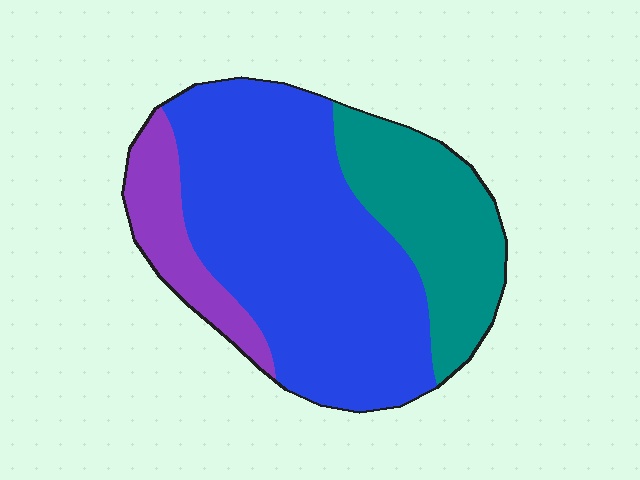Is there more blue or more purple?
Blue.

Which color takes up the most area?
Blue, at roughly 60%.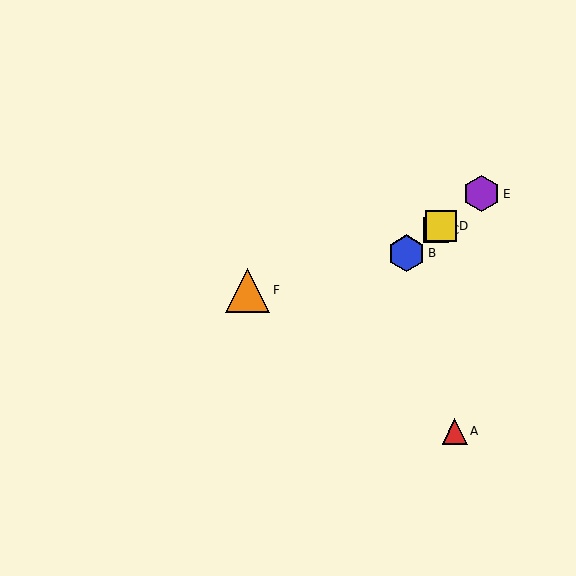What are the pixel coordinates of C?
Object C is at (436, 230).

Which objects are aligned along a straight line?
Objects B, C, D, E are aligned along a straight line.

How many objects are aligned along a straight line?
4 objects (B, C, D, E) are aligned along a straight line.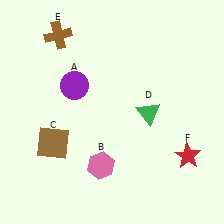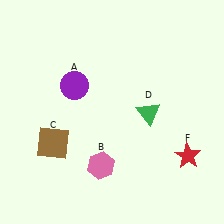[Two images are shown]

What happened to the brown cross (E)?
The brown cross (E) was removed in Image 2. It was in the top-left area of Image 1.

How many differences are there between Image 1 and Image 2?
There is 1 difference between the two images.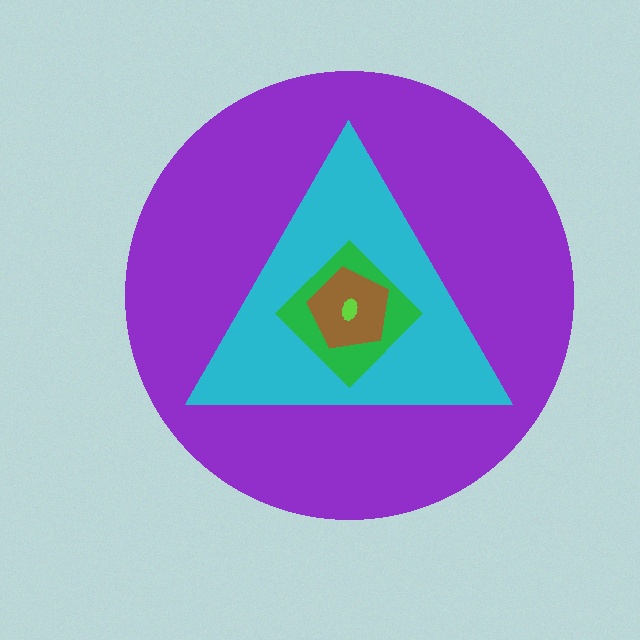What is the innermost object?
The lime ellipse.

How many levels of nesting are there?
5.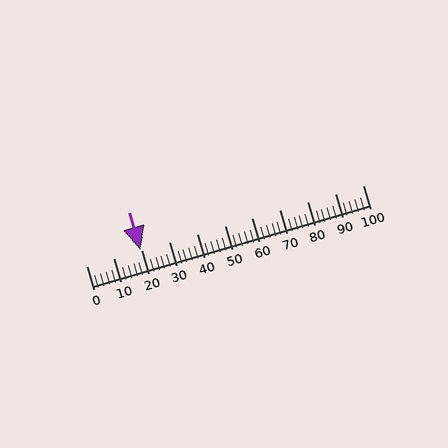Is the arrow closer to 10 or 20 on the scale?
The arrow is closer to 20.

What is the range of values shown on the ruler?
The ruler shows values from 0 to 100.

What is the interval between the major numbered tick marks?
The major tick marks are spaced 10 units apart.